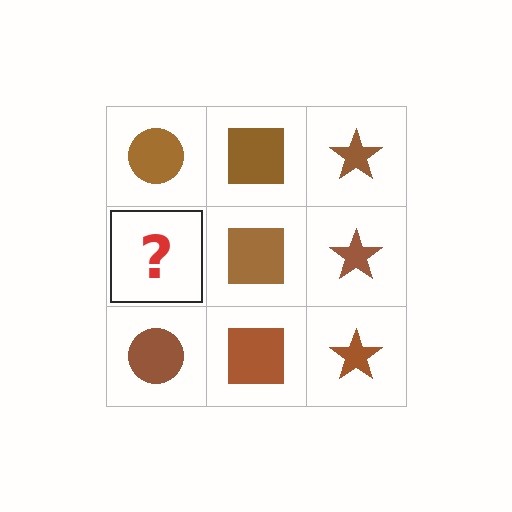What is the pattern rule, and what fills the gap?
The rule is that each column has a consistent shape. The gap should be filled with a brown circle.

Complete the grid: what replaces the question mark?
The question mark should be replaced with a brown circle.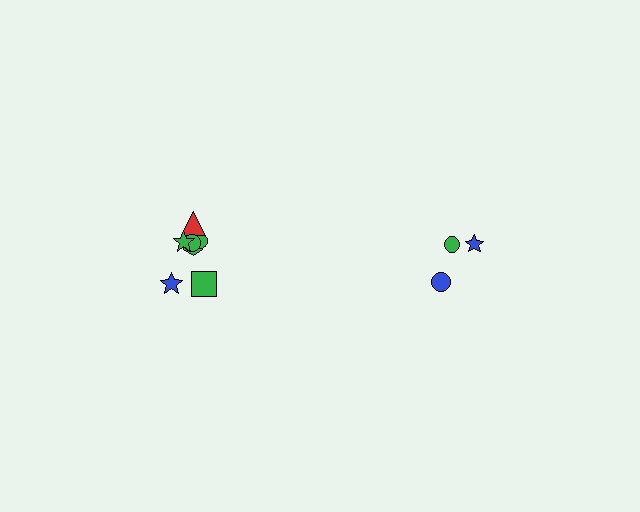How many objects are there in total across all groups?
There are 10 objects.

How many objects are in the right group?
There are 3 objects.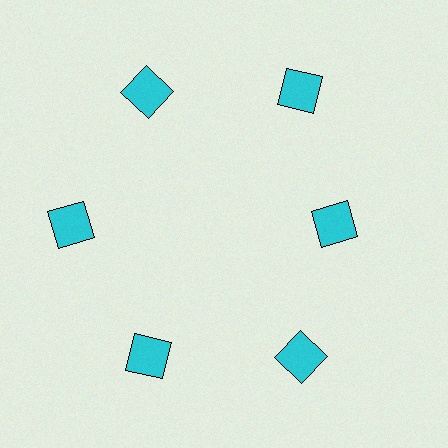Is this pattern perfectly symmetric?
No. The 6 cyan squares are arranged in a ring, but one element near the 3 o'clock position is pulled inward toward the center, breaking the 6-fold rotational symmetry.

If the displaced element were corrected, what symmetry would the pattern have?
It would have 6-fold rotational symmetry — the pattern would map onto itself every 60 degrees.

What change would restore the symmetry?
The symmetry would be restored by moving it outward, back onto the ring so that all 6 squares sit at equal angles and equal distance from the center.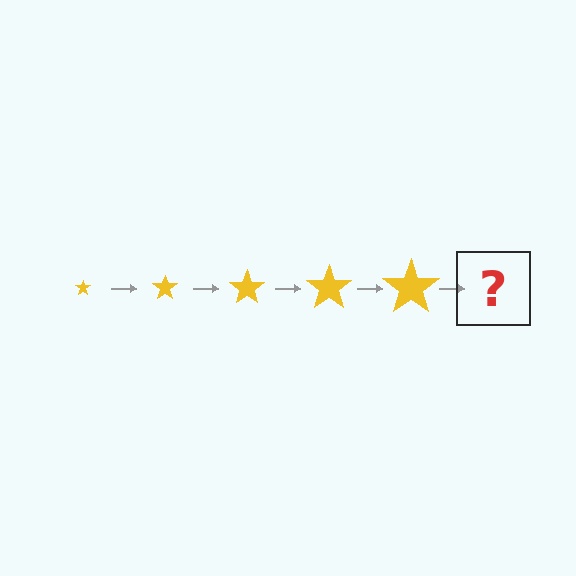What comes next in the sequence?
The next element should be a yellow star, larger than the previous one.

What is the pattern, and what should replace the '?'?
The pattern is that the star gets progressively larger each step. The '?' should be a yellow star, larger than the previous one.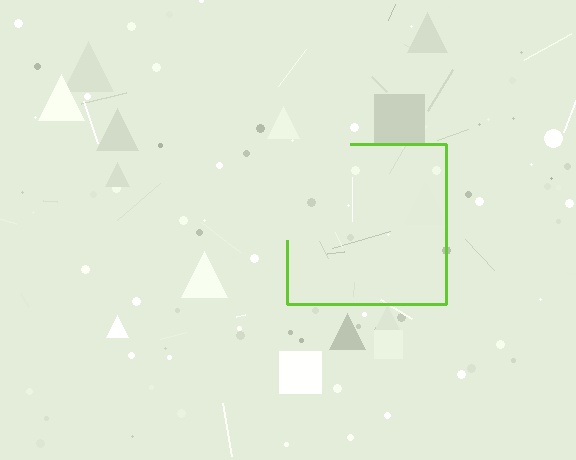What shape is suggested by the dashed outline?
The dashed outline suggests a square.